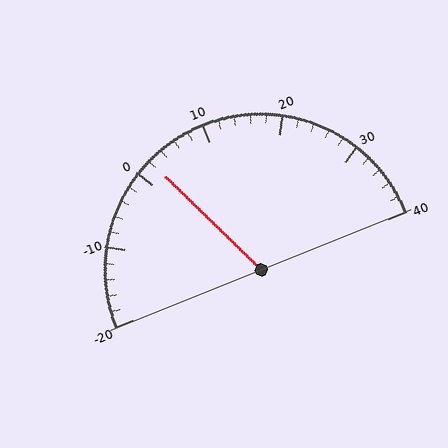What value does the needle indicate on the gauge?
The needle indicates approximately 2.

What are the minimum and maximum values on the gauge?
The gauge ranges from -20 to 40.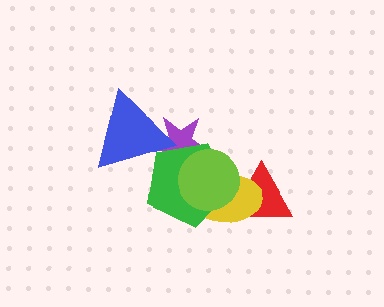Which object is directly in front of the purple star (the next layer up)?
The green pentagon is directly in front of the purple star.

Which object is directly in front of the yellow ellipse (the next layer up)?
The green pentagon is directly in front of the yellow ellipse.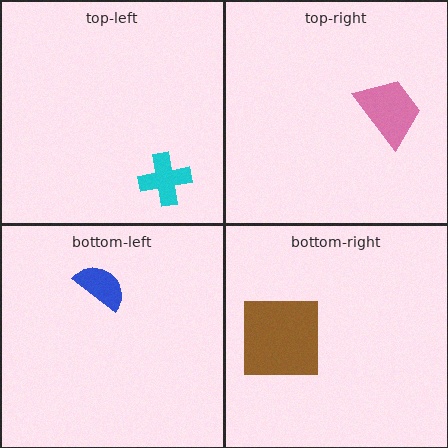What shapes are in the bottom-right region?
The brown square.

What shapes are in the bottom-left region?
The blue semicircle.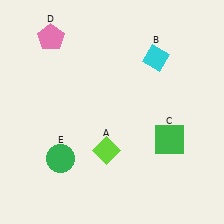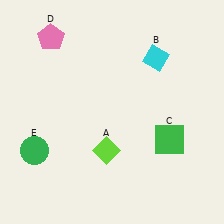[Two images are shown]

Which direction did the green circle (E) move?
The green circle (E) moved left.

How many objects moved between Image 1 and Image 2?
1 object moved between the two images.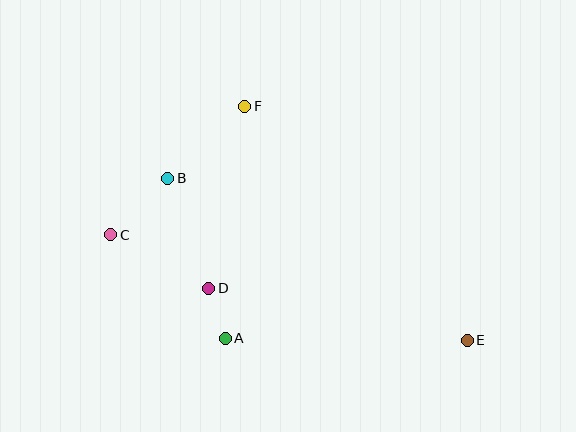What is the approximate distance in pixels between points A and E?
The distance between A and E is approximately 242 pixels.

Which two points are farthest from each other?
Points C and E are farthest from each other.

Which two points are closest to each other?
Points A and D are closest to each other.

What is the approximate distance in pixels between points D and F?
The distance between D and F is approximately 186 pixels.